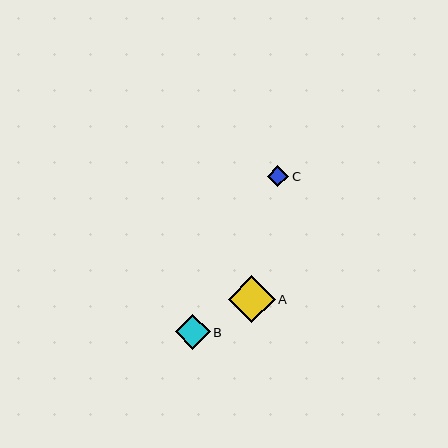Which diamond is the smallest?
Diamond C is the smallest with a size of approximately 21 pixels.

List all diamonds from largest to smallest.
From largest to smallest: A, B, C.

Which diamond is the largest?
Diamond A is the largest with a size of approximately 47 pixels.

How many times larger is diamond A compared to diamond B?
Diamond A is approximately 1.3 times the size of diamond B.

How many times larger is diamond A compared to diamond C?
Diamond A is approximately 2.2 times the size of diamond C.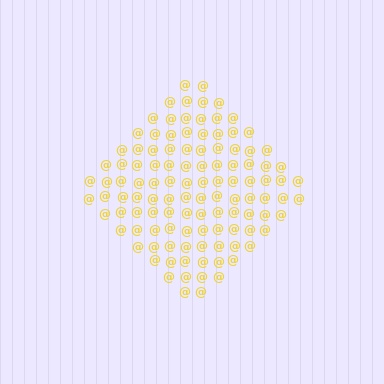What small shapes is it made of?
It is made of small at signs.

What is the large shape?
The large shape is a diamond.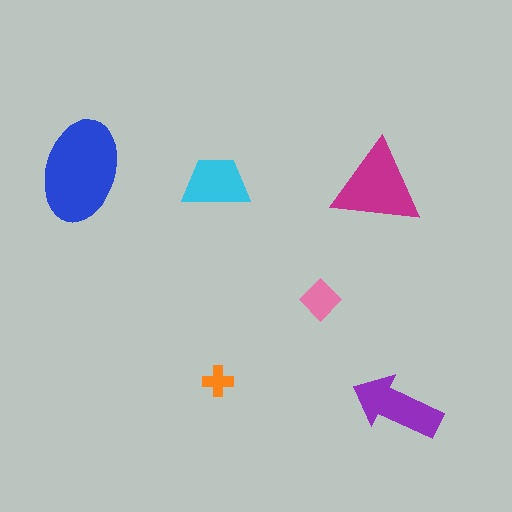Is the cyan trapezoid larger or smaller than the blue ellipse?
Smaller.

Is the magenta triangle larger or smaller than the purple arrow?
Larger.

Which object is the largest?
The blue ellipse.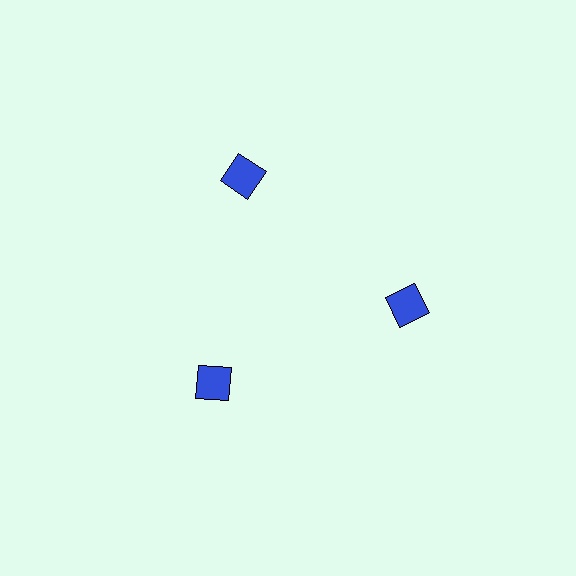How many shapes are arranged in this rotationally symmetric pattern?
There are 3 shapes, arranged in 3 groups of 1.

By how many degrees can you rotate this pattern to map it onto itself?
The pattern maps onto itself every 120 degrees of rotation.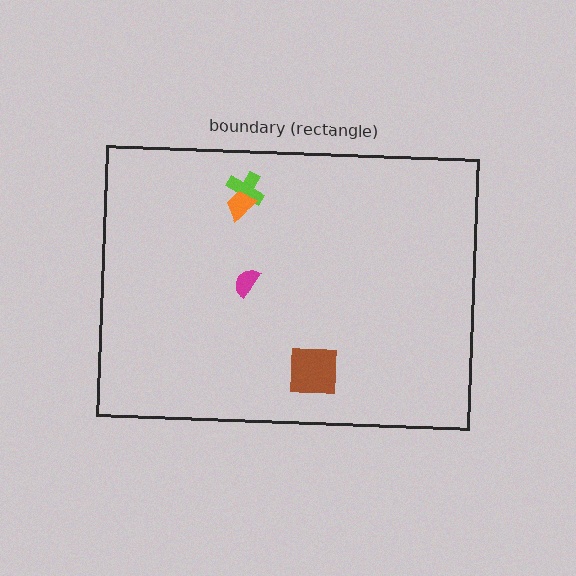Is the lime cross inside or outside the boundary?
Inside.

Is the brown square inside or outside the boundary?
Inside.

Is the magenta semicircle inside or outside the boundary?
Inside.